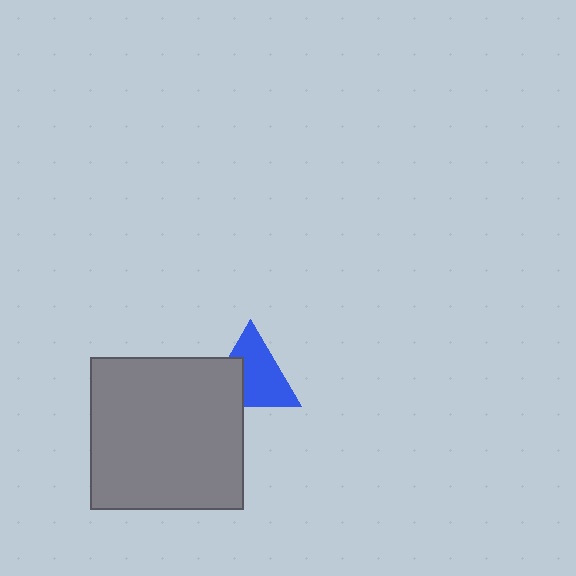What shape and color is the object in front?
The object in front is a gray square.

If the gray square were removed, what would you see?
You would see the complete blue triangle.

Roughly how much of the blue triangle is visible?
Most of it is visible (roughly 68%).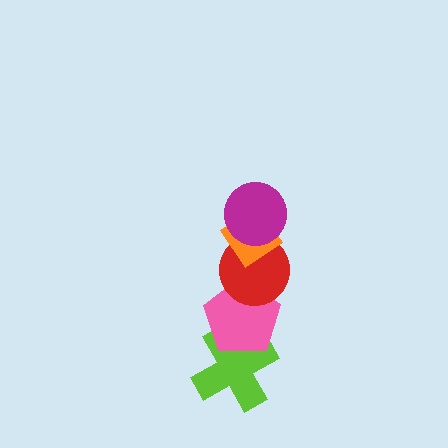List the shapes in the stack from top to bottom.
From top to bottom: the magenta circle, the orange diamond, the red circle, the pink pentagon, the lime cross.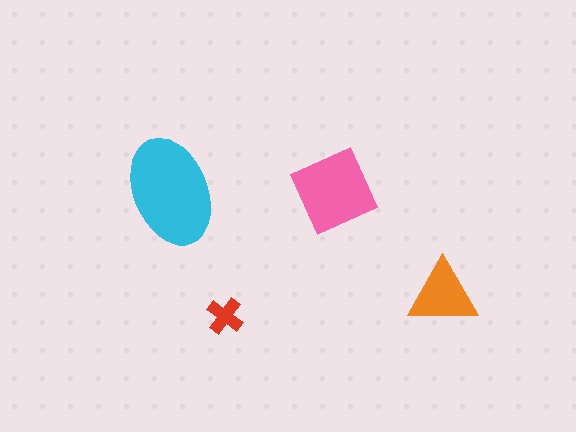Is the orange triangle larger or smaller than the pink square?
Smaller.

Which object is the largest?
The cyan ellipse.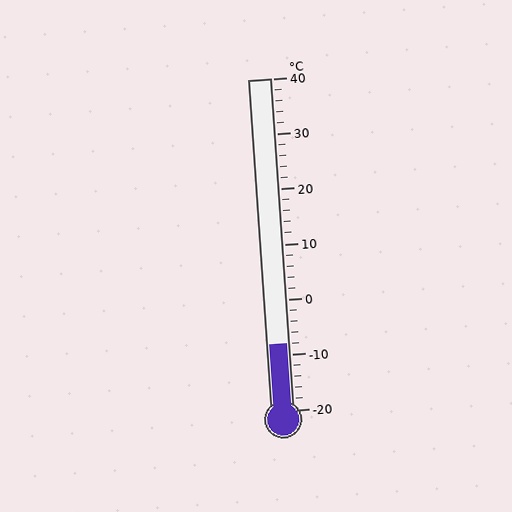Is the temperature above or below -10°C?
The temperature is above -10°C.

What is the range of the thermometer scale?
The thermometer scale ranges from -20°C to 40°C.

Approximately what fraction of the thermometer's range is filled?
The thermometer is filled to approximately 20% of its range.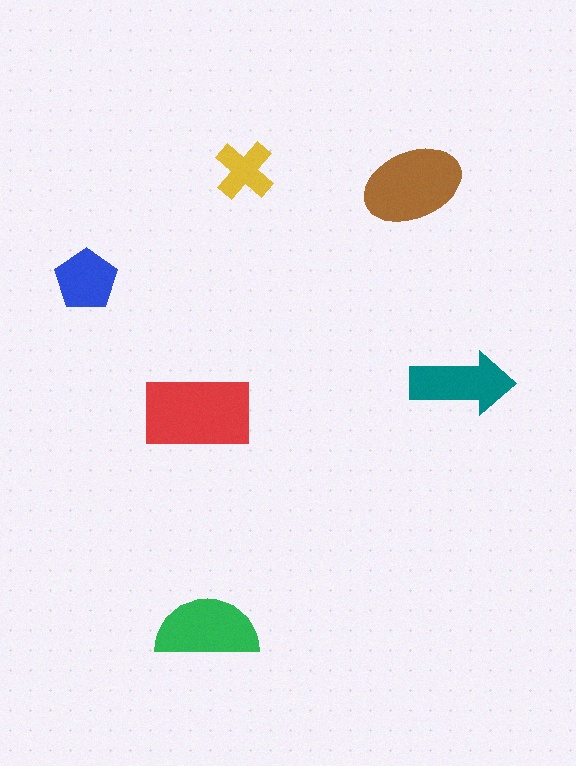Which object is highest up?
The yellow cross is topmost.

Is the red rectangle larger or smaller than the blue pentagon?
Larger.